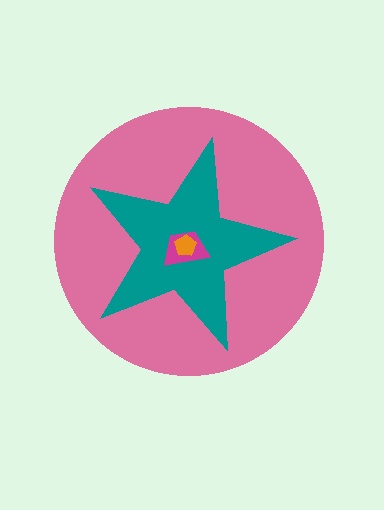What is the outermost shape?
The pink circle.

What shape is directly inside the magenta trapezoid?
The orange pentagon.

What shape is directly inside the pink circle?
The teal star.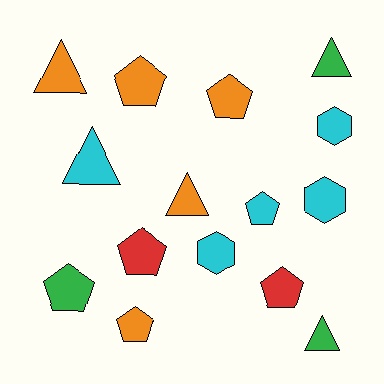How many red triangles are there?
There are no red triangles.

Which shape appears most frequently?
Pentagon, with 7 objects.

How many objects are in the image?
There are 15 objects.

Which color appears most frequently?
Cyan, with 5 objects.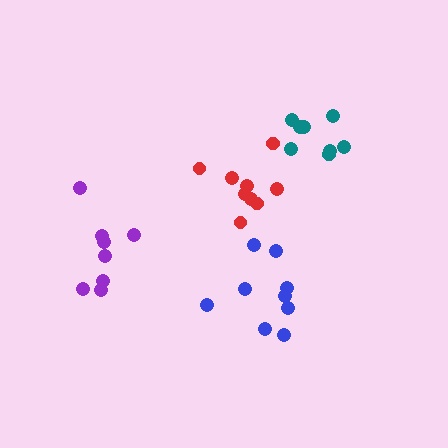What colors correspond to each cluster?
The clusters are colored: purple, red, teal, blue.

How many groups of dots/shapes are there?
There are 4 groups.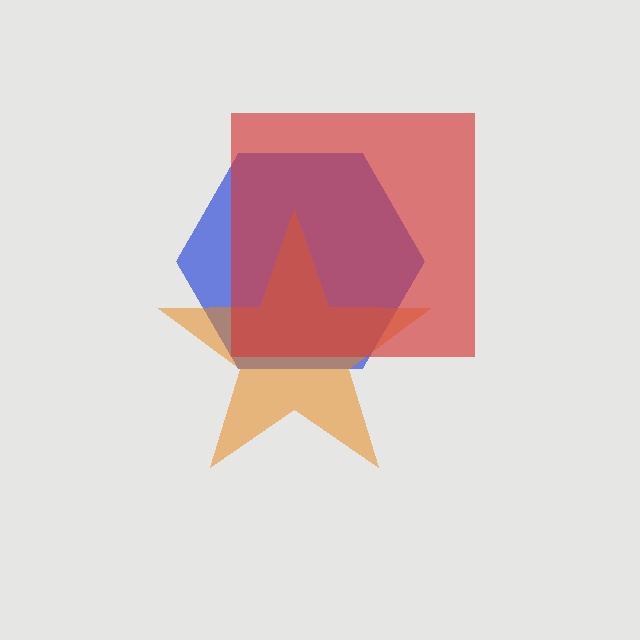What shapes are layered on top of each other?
The layered shapes are: a blue hexagon, an orange star, a red square.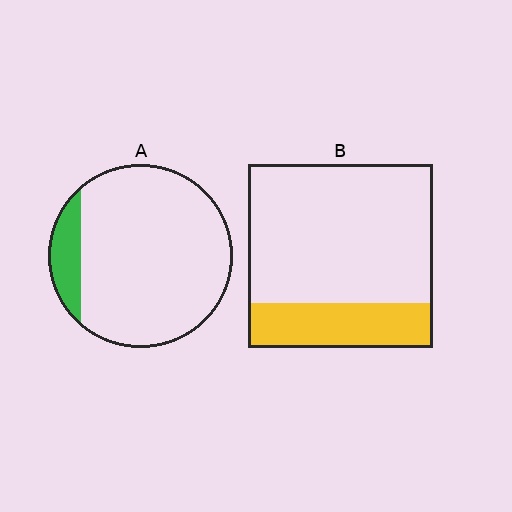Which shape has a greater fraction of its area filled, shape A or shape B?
Shape B.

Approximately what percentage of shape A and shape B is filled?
A is approximately 10% and B is approximately 25%.